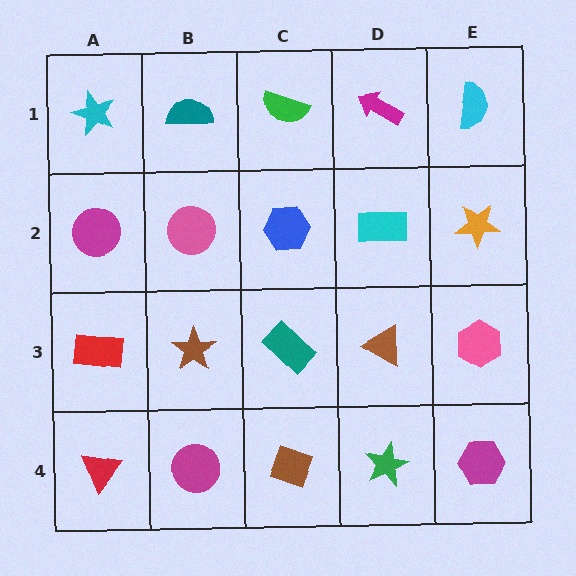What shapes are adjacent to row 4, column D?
A brown triangle (row 3, column D), a brown diamond (row 4, column C), a magenta hexagon (row 4, column E).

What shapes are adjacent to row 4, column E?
A pink hexagon (row 3, column E), a green star (row 4, column D).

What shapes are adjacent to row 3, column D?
A cyan rectangle (row 2, column D), a green star (row 4, column D), a teal rectangle (row 3, column C), a pink hexagon (row 3, column E).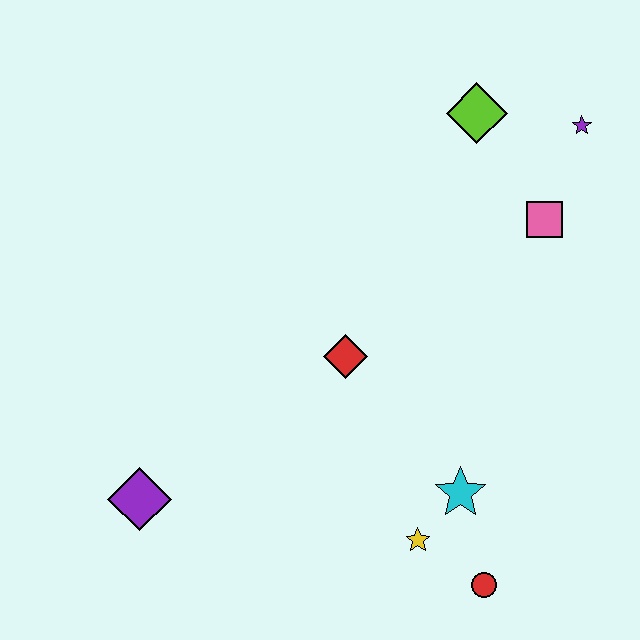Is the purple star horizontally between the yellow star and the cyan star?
No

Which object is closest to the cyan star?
The yellow star is closest to the cyan star.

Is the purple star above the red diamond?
Yes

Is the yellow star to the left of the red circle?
Yes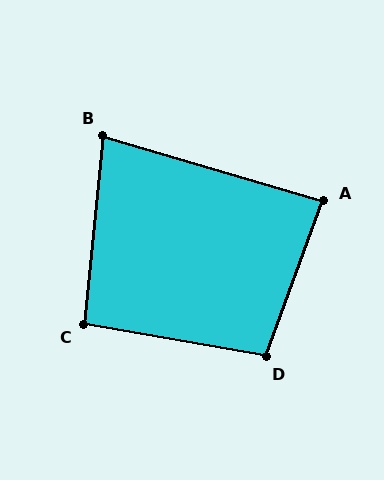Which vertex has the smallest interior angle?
B, at approximately 80 degrees.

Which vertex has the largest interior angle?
D, at approximately 100 degrees.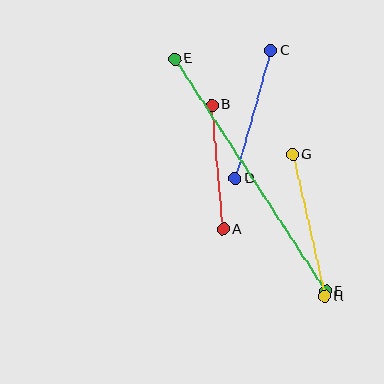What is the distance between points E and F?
The distance is approximately 277 pixels.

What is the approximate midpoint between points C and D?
The midpoint is at approximately (253, 114) pixels.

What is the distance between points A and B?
The distance is approximately 124 pixels.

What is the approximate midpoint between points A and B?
The midpoint is at approximately (218, 167) pixels.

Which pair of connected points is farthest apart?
Points E and F are farthest apart.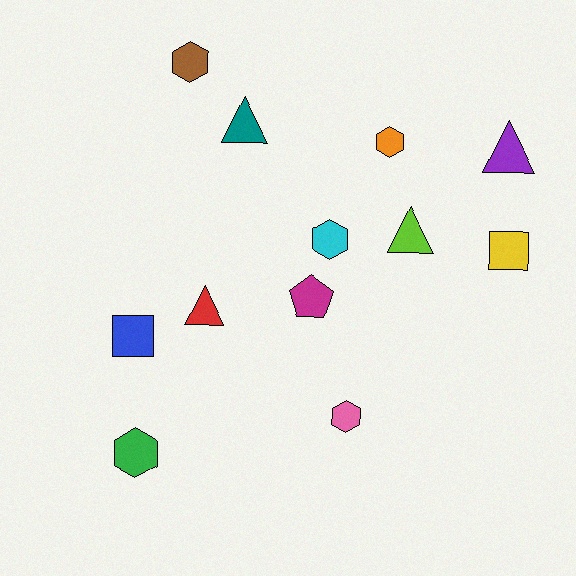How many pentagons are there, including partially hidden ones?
There is 1 pentagon.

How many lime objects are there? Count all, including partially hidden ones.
There is 1 lime object.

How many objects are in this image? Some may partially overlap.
There are 12 objects.